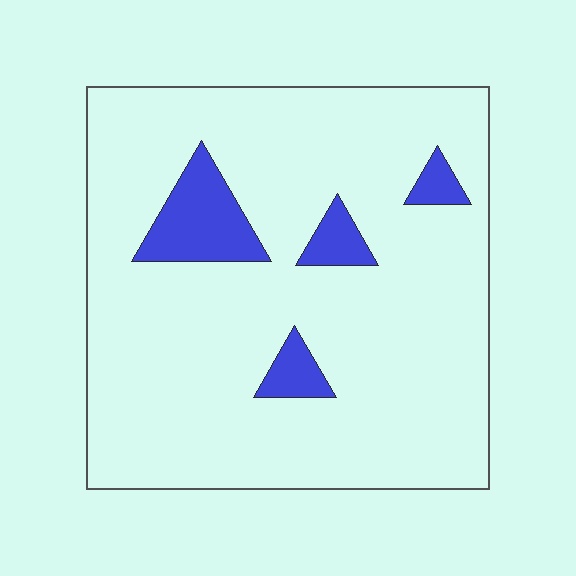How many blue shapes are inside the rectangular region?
4.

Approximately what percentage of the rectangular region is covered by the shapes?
Approximately 10%.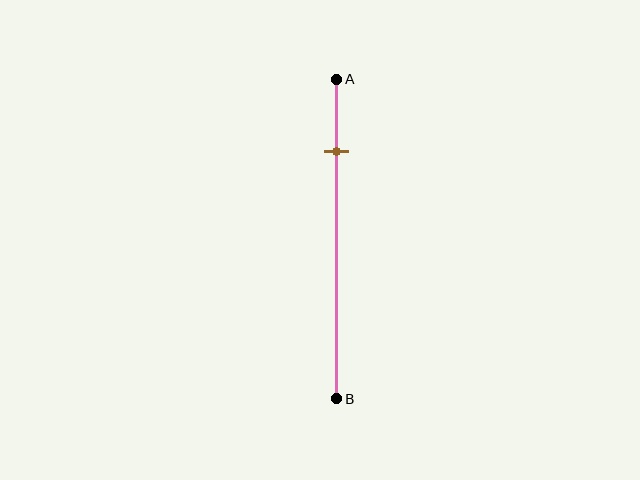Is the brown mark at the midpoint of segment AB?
No, the mark is at about 25% from A, not at the 50% midpoint.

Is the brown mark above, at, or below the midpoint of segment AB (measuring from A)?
The brown mark is above the midpoint of segment AB.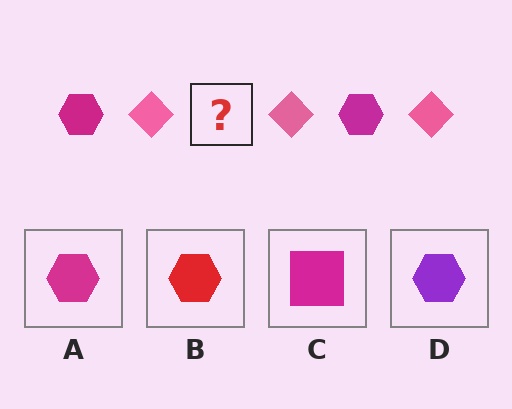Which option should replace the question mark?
Option A.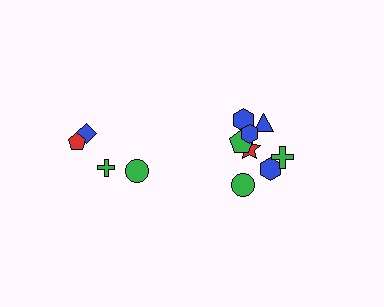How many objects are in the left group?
There are 4 objects.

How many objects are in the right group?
There are 8 objects.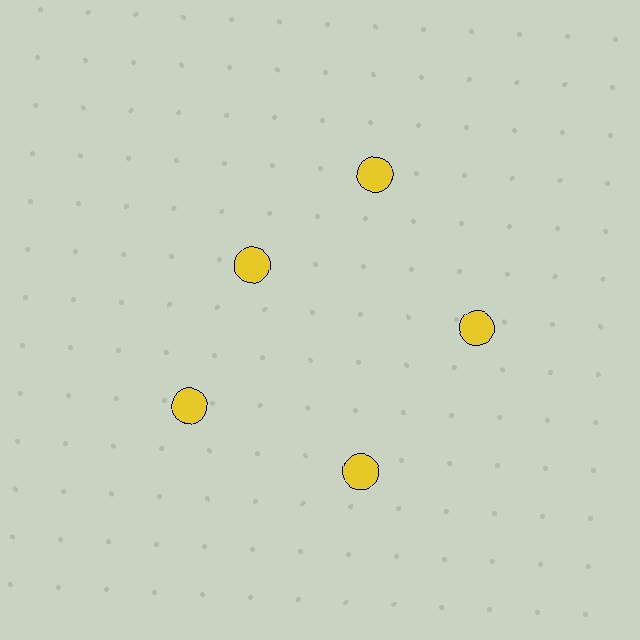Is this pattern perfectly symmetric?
No. The 5 yellow circles are arranged in a ring, but one element near the 10 o'clock position is pulled inward toward the center, breaking the 5-fold rotational symmetry.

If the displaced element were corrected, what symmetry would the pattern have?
It would have 5-fold rotational symmetry — the pattern would map onto itself every 72 degrees.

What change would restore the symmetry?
The symmetry would be restored by moving it outward, back onto the ring so that all 5 circles sit at equal angles and equal distance from the center.